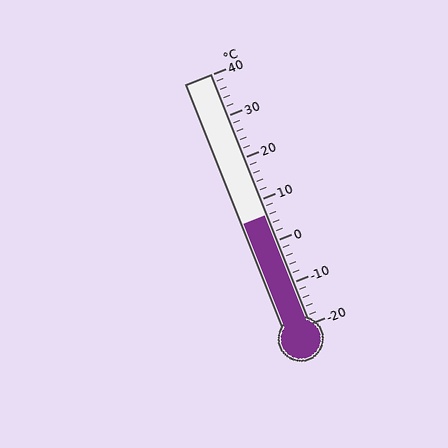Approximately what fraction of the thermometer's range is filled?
The thermometer is filled to approximately 45% of its range.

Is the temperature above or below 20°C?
The temperature is below 20°C.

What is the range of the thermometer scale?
The thermometer scale ranges from -20°C to 40°C.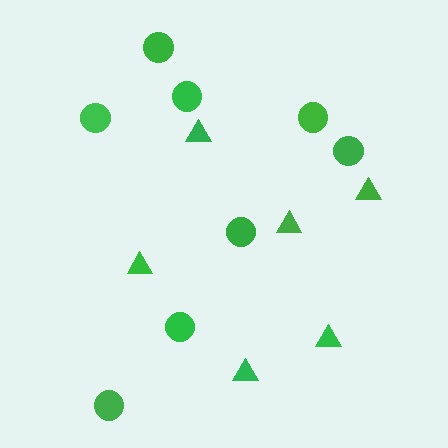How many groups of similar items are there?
There are 2 groups: one group of triangles (6) and one group of circles (8).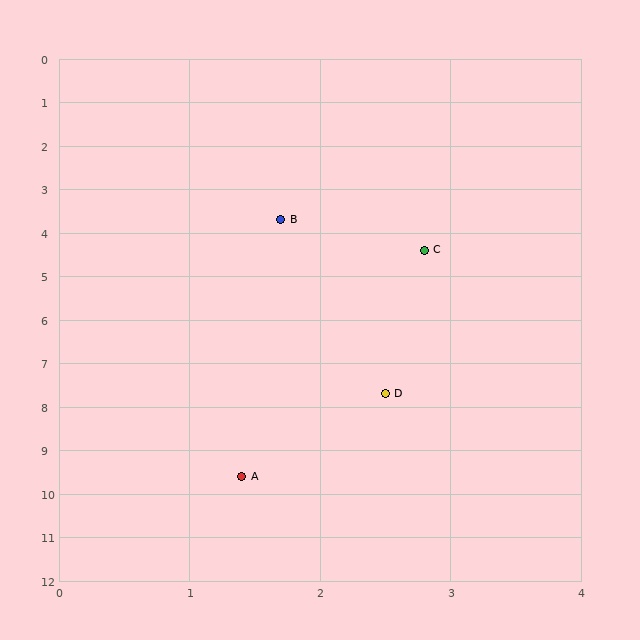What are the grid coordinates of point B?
Point B is at approximately (1.7, 3.7).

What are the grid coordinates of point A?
Point A is at approximately (1.4, 9.6).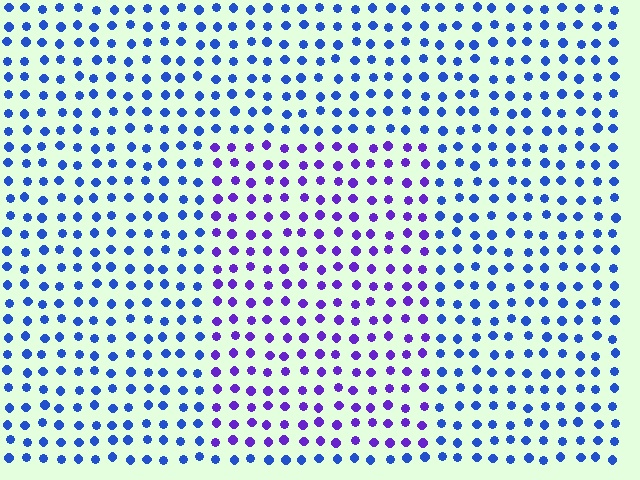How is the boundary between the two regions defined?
The boundary is defined purely by a slight shift in hue (about 41 degrees). Spacing, size, and orientation are identical on both sides.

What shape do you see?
I see a rectangle.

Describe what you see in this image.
The image is filled with small blue elements in a uniform arrangement. A rectangle-shaped region is visible where the elements are tinted to a slightly different hue, forming a subtle color boundary.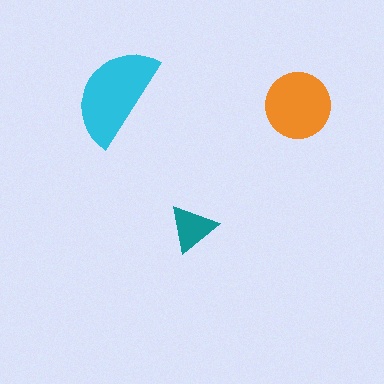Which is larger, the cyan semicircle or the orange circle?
The cyan semicircle.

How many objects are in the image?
There are 3 objects in the image.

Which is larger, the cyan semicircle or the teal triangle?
The cyan semicircle.